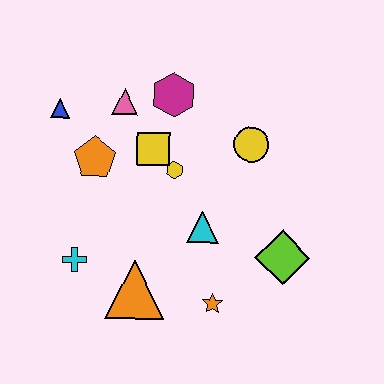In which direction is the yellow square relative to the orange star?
The yellow square is above the orange star.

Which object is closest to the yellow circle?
The yellow hexagon is closest to the yellow circle.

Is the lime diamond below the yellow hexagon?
Yes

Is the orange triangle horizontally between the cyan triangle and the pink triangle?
Yes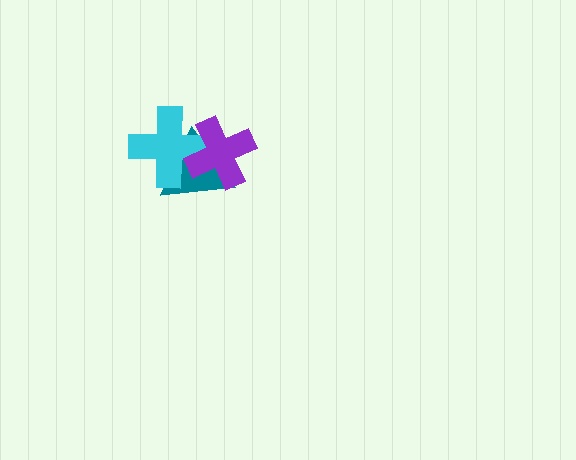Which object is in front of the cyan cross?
The purple cross is in front of the cyan cross.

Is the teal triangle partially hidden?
Yes, it is partially covered by another shape.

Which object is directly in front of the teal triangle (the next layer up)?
The cyan cross is directly in front of the teal triangle.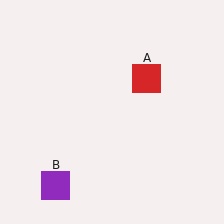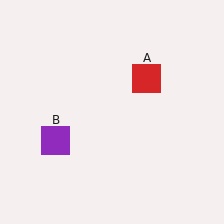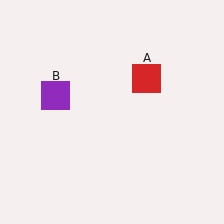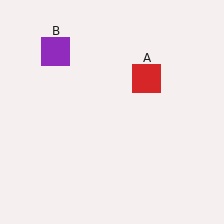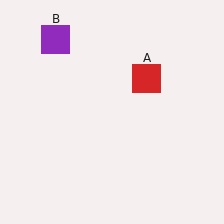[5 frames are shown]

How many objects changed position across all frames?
1 object changed position: purple square (object B).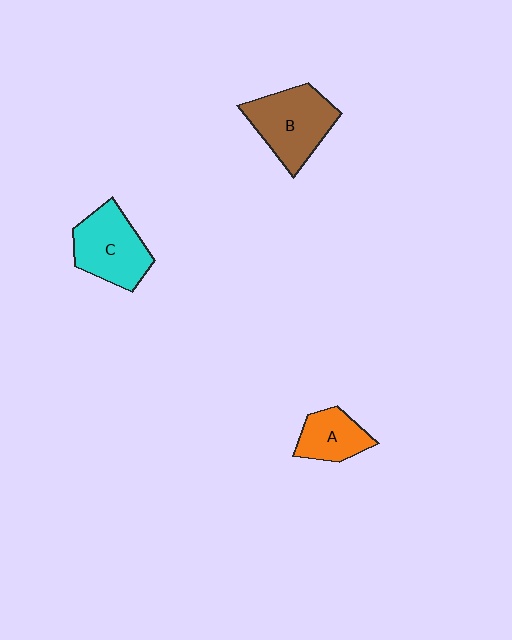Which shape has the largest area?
Shape B (brown).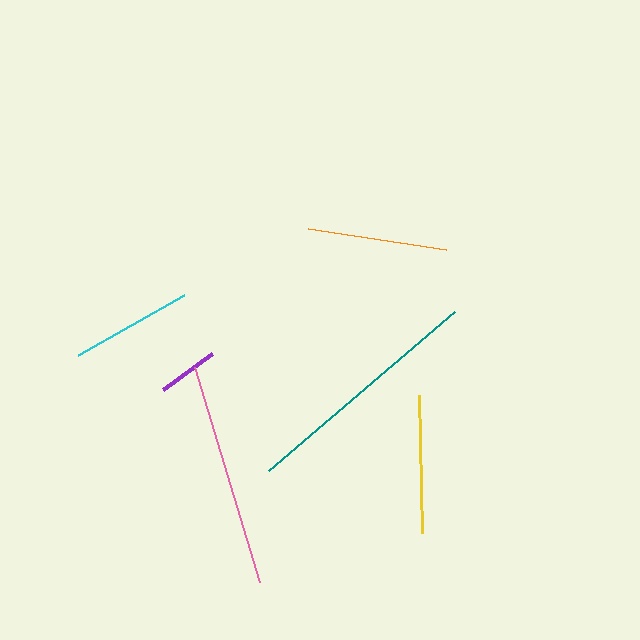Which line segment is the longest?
The teal line is the longest at approximately 245 pixels.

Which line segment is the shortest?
The purple line is the shortest at approximately 61 pixels.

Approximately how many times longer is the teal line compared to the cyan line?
The teal line is approximately 2.0 times the length of the cyan line.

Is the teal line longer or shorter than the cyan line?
The teal line is longer than the cyan line.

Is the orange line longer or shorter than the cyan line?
The orange line is longer than the cyan line.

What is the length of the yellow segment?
The yellow segment is approximately 138 pixels long.